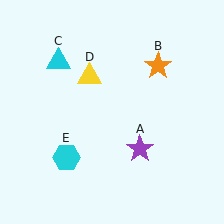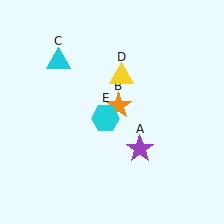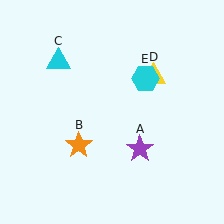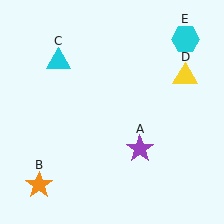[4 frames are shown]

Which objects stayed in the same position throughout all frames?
Purple star (object A) and cyan triangle (object C) remained stationary.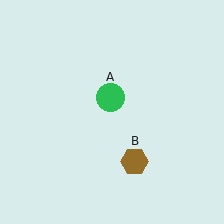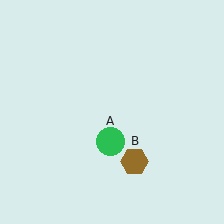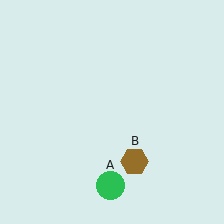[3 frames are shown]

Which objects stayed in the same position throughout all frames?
Brown hexagon (object B) remained stationary.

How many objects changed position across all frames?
1 object changed position: green circle (object A).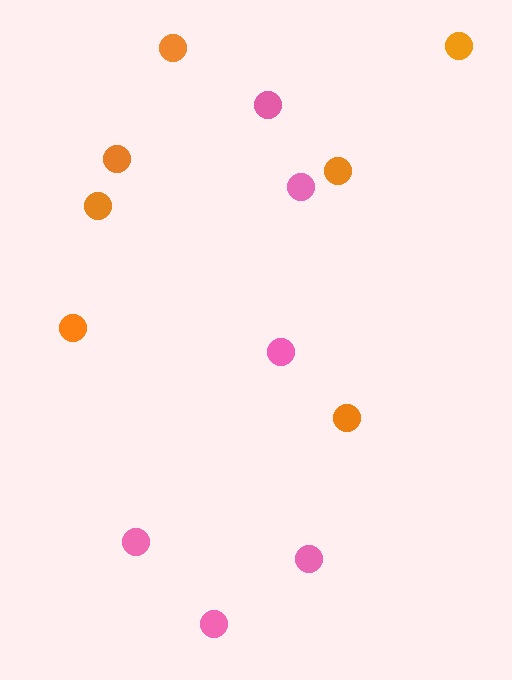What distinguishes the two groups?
There are 2 groups: one group of pink circles (6) and one group of orange circles (7).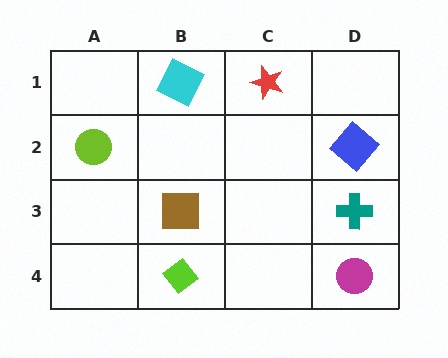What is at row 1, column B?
A cyan square.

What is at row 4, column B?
A lime diamond.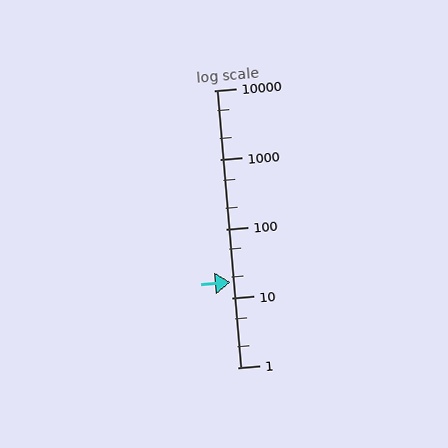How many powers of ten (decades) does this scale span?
The scale spans 4 decades, from 1 to 10000.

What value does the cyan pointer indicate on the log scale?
The pointer indicates approximately 17.